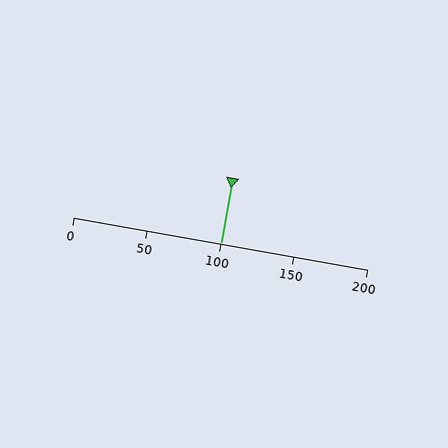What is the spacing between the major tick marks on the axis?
The major ticks are spaced 50 apart.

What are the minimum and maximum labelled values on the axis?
The axis runs from 0 to 200.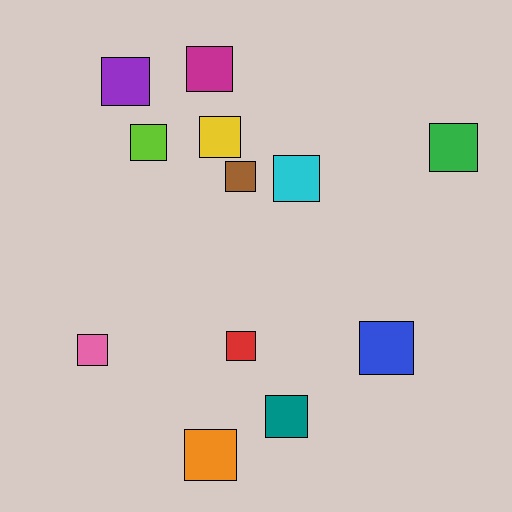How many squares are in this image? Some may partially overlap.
There are 12 squares.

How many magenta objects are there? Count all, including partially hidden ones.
There is 1 magenta object.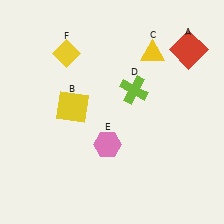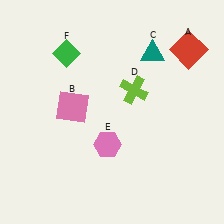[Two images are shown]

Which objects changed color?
B changed from yellow to pink. C changed from yellow to teal. F changed from yellow to green.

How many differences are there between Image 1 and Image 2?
There are 3 differences between the two images.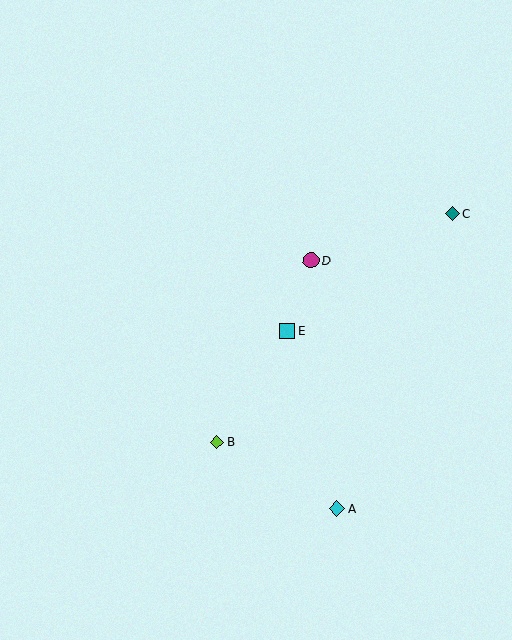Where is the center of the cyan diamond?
The center of the cyan diamond is at (337, 508).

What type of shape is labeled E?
Shape E is a cyan square.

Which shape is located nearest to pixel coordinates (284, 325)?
The cyan square (labeled E) at (287, 332) is nearest to that location.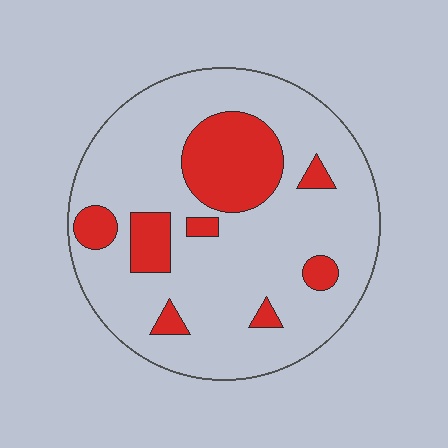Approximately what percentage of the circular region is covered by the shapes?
Approximately 20%.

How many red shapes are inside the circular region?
8.